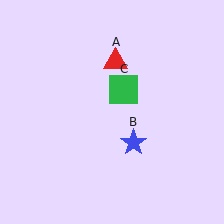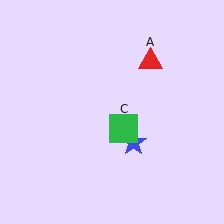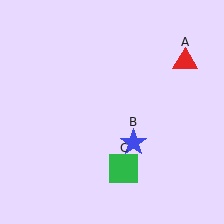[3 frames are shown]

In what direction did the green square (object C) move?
The green square (object C) moved down.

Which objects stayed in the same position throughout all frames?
Blue star (object B) remained stationary.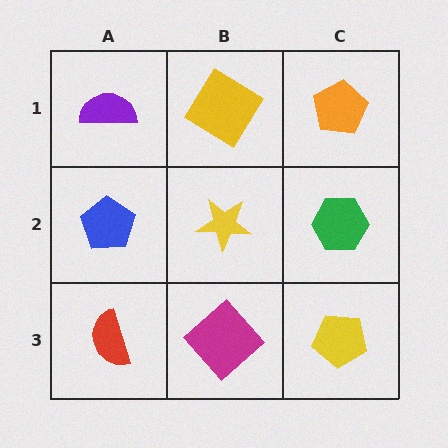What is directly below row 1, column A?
A blue pentagon.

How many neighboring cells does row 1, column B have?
3.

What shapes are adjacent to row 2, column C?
An orange pentagon (row 1, column C), a yellow pentagon (row 3, column C), a yellow star (row 2, column B).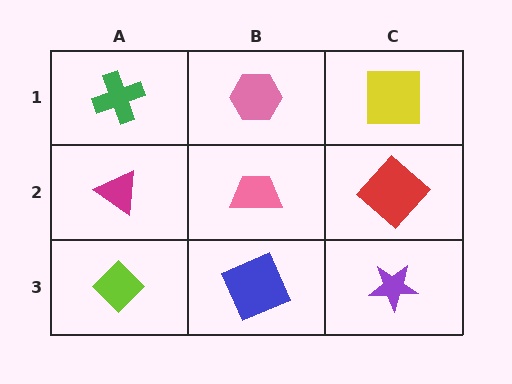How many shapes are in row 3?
3 shapes.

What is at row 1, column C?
A yellow square.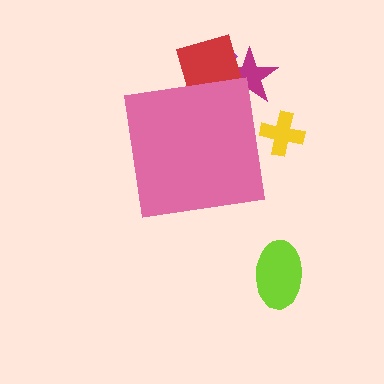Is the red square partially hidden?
Yes, the red square is partially hidden behind the pink square.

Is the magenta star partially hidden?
Yes, the magenta star is partially hidden behind the pink square.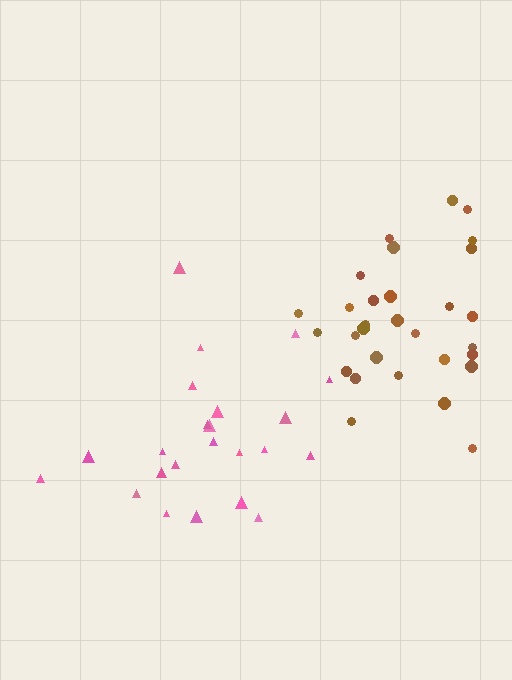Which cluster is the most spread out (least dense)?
Pink.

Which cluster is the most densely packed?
Brown.